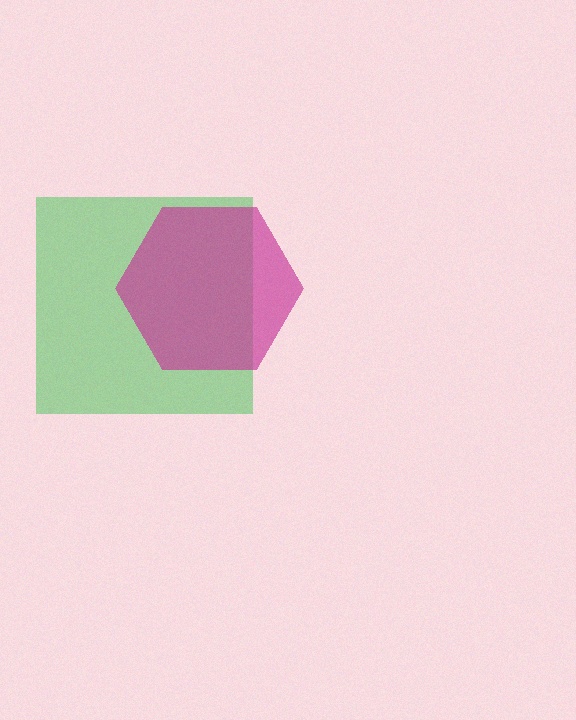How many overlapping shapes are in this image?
There are 2 overlapping shapes in the image.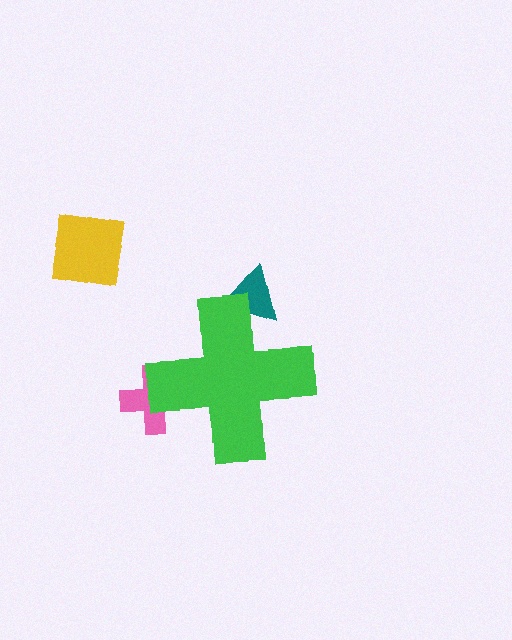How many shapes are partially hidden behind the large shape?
2 shapes are partially hidden.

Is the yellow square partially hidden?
No, the yellow square is fully visible.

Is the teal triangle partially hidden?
Yes, the teal triangle is partially hidden behind the green cross.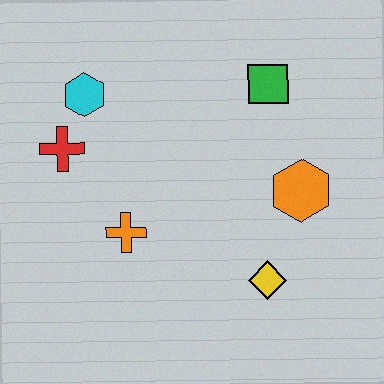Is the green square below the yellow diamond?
No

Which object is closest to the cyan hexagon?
The red cross is closest to the cyan hexagon.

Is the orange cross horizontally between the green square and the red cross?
Yes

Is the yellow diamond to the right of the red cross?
Yes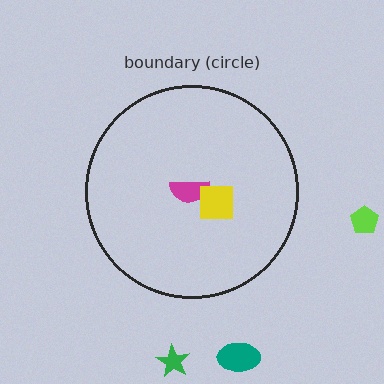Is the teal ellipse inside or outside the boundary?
Outside.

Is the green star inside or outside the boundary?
Outside.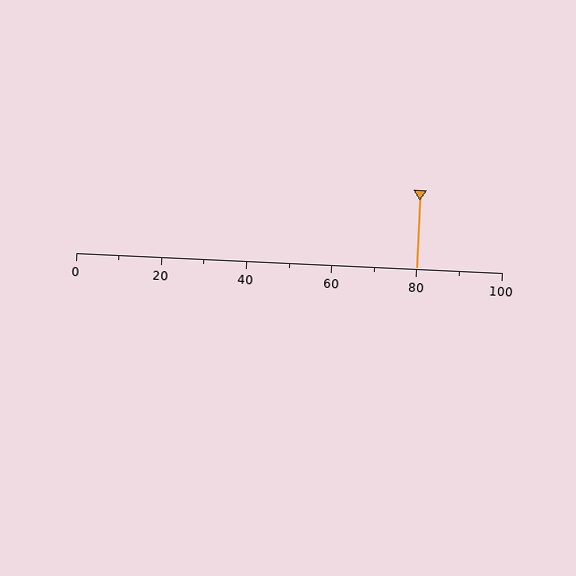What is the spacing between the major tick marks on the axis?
The major ticks are spaced 20 apart.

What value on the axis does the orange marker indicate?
The marker indicates approximately 80.